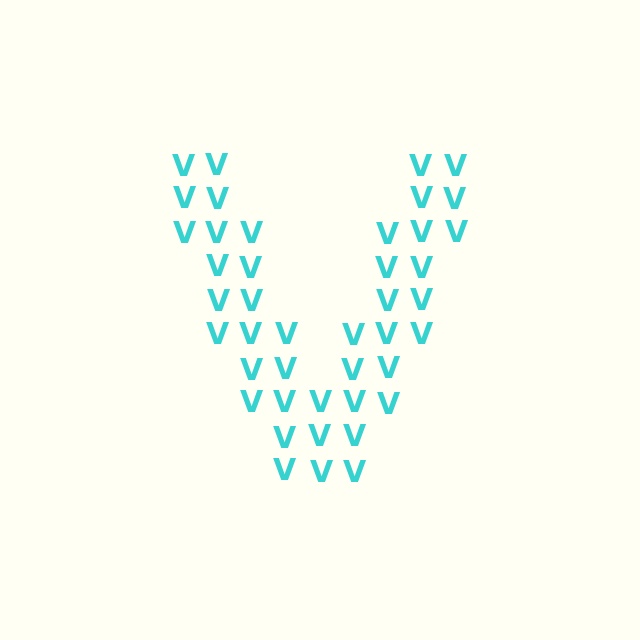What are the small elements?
The small elements are letter V's.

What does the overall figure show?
The overall figure shows the letter V.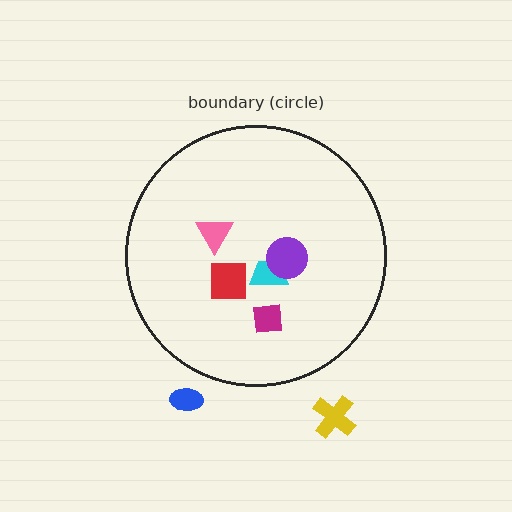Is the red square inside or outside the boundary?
Inside.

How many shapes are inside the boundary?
5 inside, 2 outside.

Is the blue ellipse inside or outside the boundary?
Outside.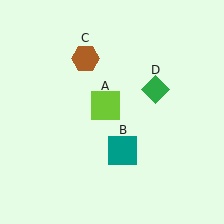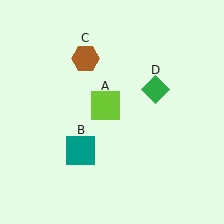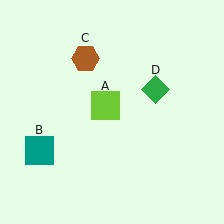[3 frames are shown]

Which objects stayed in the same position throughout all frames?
Lime square (object A) and brown hexagon (object C) and green diamond (object D) remained stationary.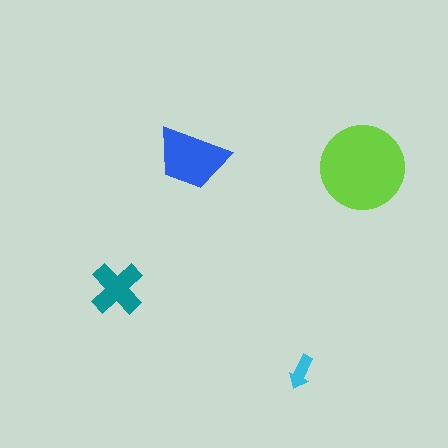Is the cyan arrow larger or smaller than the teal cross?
Smaller.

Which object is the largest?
The lime circle.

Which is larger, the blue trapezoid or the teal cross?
The blue trapezoid.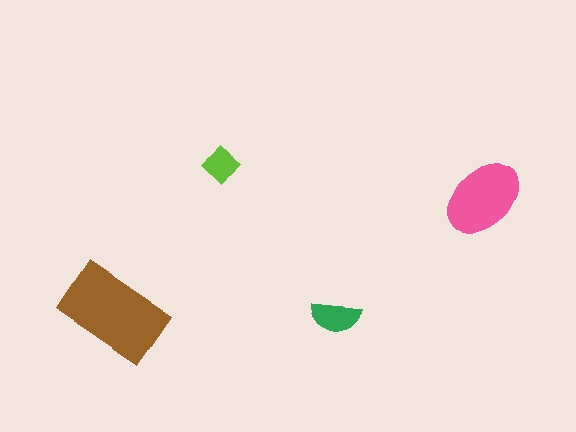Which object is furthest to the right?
The pink ellipse is rightmost.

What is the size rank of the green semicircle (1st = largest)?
3rd.